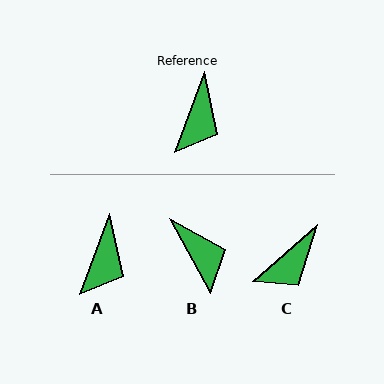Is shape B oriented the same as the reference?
No, it is off by about 49 degrees.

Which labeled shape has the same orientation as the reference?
A.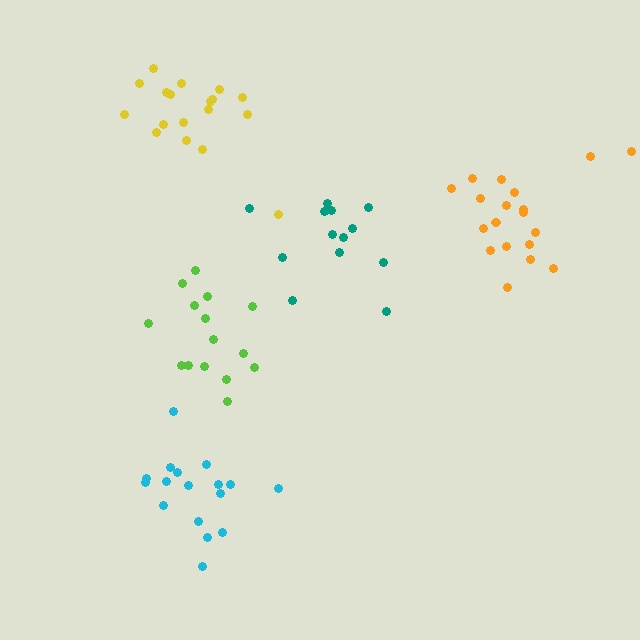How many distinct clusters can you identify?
There are 5 distinct clusters.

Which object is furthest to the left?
The cyan cluster is leftmost.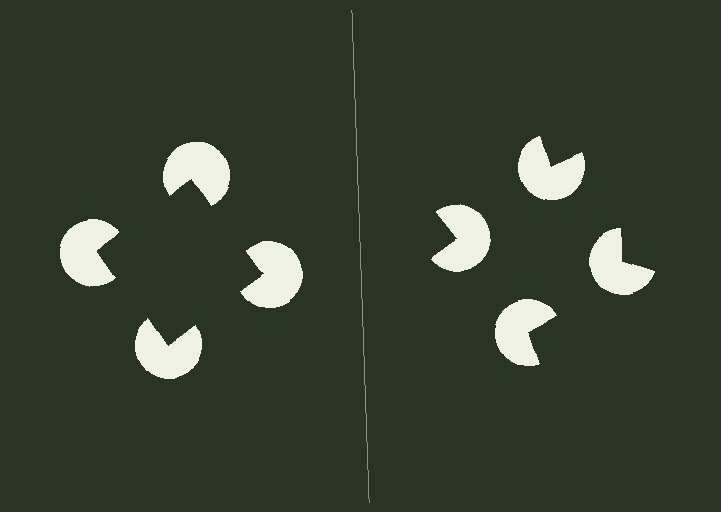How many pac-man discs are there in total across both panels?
8 — 4 on each side.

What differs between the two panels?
The pac-man discs are positioned identically on both sides; only the wedge orientations differ. On the left they align to a square; on the right they are misaligned.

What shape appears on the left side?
An illusory square.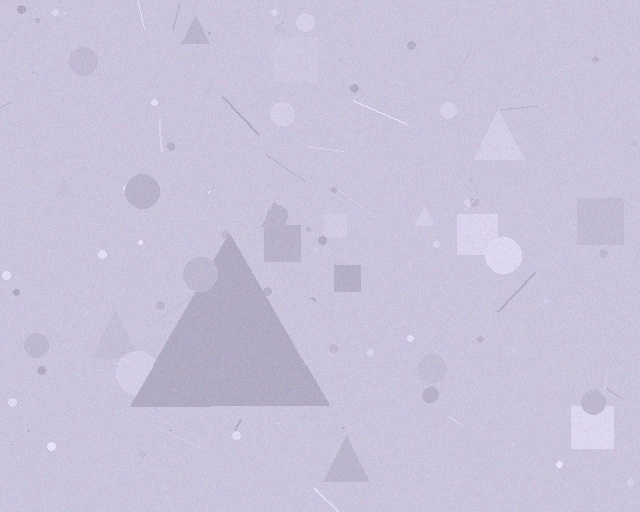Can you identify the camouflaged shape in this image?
The camouflaged shape is a triangle.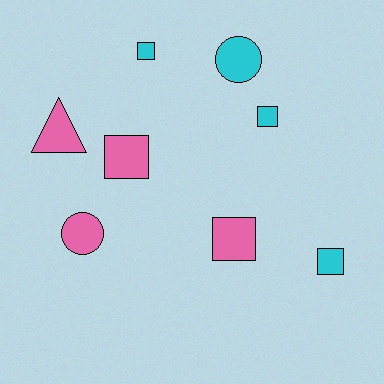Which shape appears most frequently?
Square, with 5 objects.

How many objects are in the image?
There are 8 objects.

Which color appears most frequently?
Cyan, with 4 objects.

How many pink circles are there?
There is 1 pink circle.